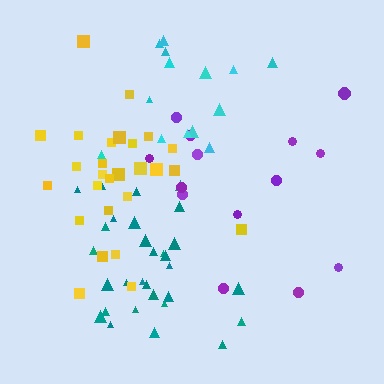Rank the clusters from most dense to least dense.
yellow, teal, cyan, purple.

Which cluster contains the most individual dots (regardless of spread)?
Teal (30).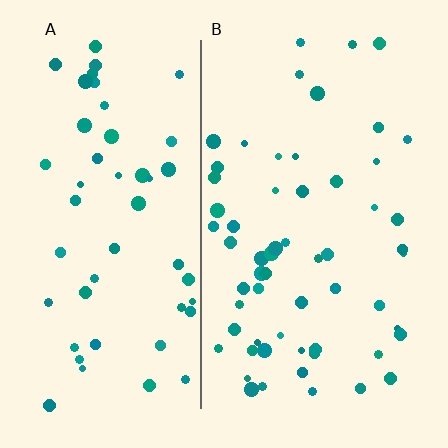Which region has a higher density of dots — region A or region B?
B (the right).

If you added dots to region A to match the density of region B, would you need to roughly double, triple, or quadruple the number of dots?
Approximately double.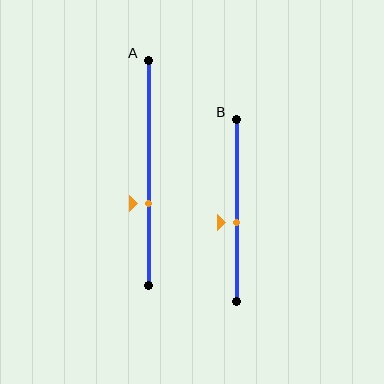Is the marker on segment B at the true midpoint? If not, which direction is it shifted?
No, the marker on segment B is shifted downward by about 7% of the segment length.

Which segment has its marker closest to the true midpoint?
Segment B has its marker closest to the true midpoint.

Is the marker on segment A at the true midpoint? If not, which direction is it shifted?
No, the marker on segment A is shifted downward by about 13% of the segment length.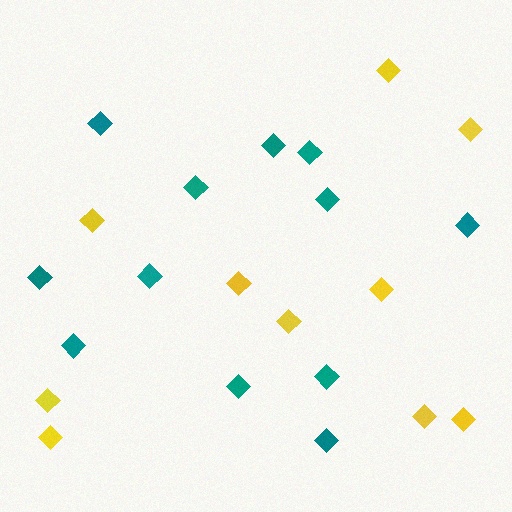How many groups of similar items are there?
There are 2 groups: one group of yellow diamonds (10) and one group of teal diamonds (12).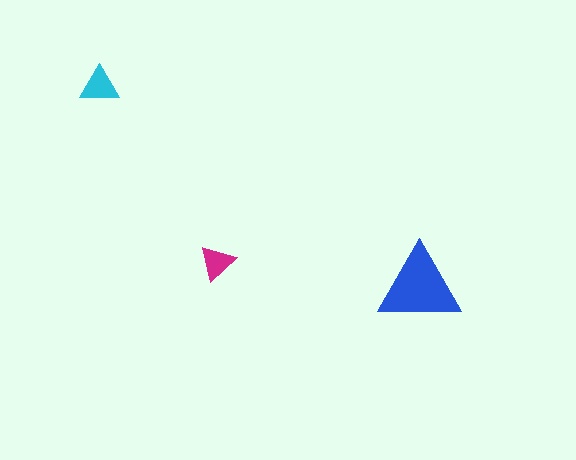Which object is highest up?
The cyan triangle is topmost.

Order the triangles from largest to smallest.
the blue one, the cyan one, the magenta one.